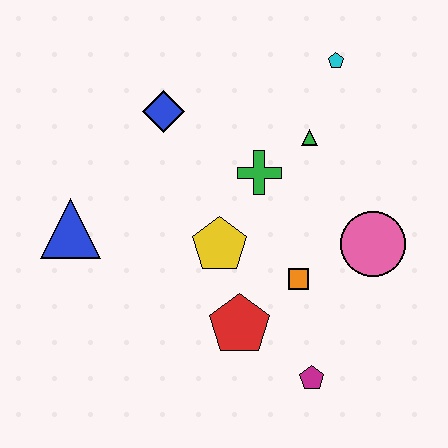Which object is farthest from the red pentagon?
The cyan pentagon is farthest from the red pentagon.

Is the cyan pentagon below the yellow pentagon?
No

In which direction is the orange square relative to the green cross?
The orange square is below the green cross.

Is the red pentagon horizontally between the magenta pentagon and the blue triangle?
Yes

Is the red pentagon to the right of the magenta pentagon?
No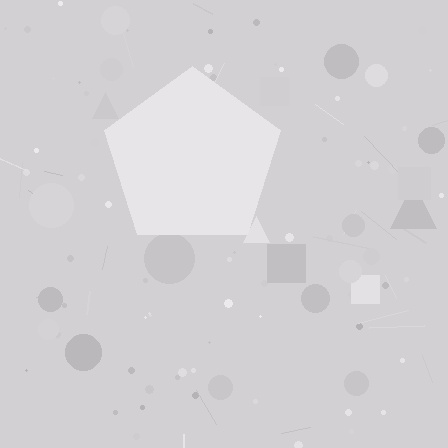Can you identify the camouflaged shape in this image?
The camouflaged shape is a pentagon.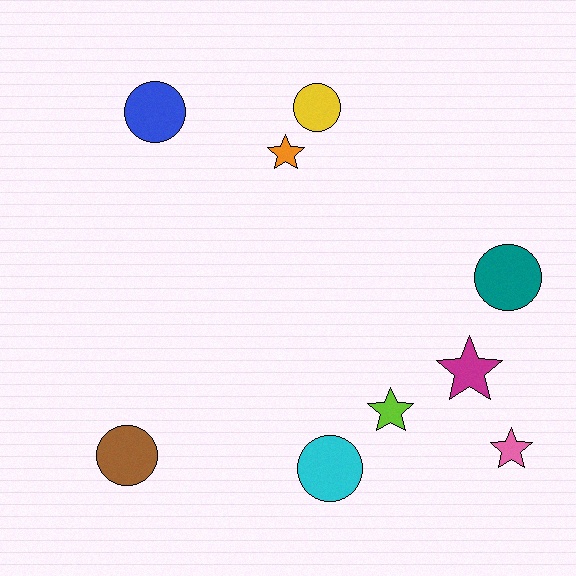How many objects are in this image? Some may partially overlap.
There are 9 objects.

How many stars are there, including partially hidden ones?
There are 4 stars.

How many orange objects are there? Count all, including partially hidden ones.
There is 1 orange object.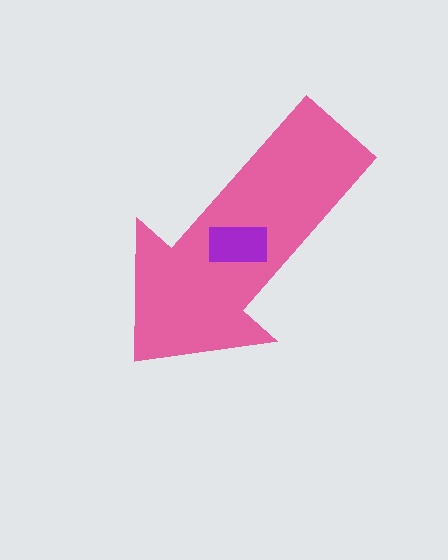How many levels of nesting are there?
2.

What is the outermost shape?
The pink arrow.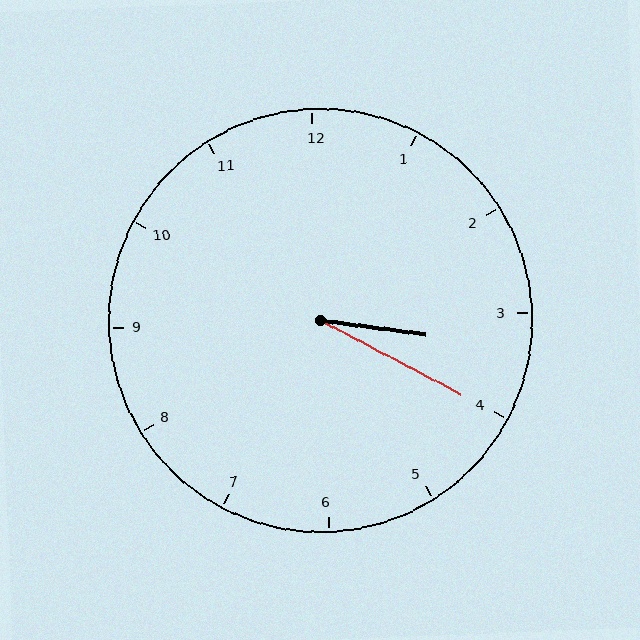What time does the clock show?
3:20.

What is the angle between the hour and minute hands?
Approximately 20 degrees.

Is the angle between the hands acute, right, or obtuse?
It is acute.